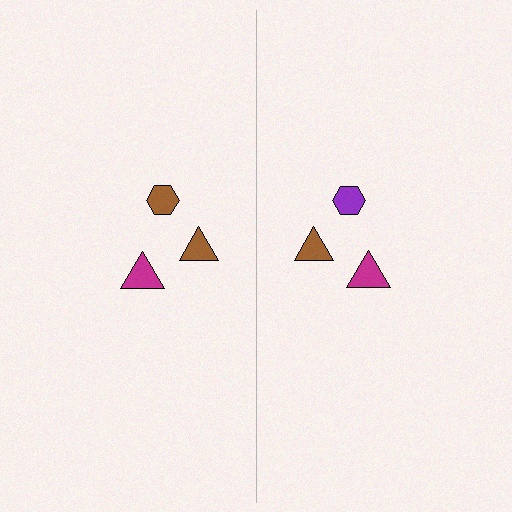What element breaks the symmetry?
The purple hexagon on the right side breaks the symmetry — its mirror counterpart is brown.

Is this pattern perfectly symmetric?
No, the pattern is not perfectly symmetric. The purple hexagon on the right side breaks the symmetry — its mirror counterpart is brown.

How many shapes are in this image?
There are 6 shapes in this image.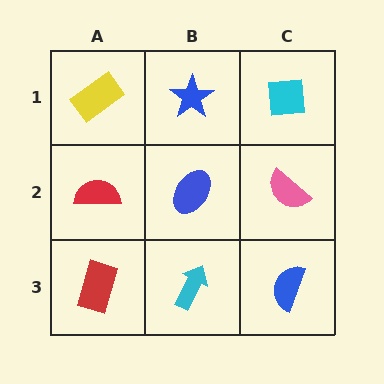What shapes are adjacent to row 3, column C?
A pink semicircle (row 2, column C), a cyan arrow (row 3, column B).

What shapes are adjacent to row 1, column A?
A red semicircle (row 2, column A), a blue star (row 1, column B).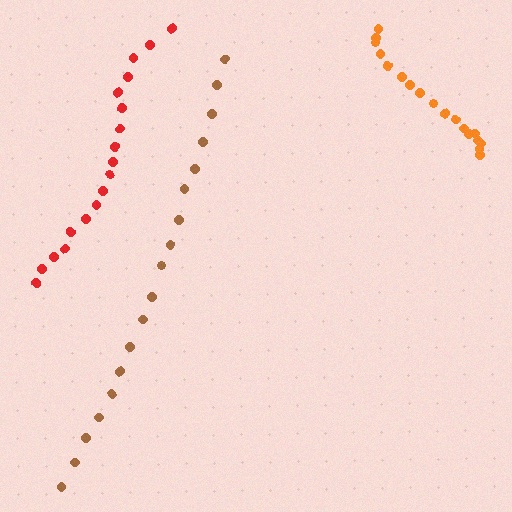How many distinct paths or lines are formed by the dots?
There are 3 distinct paths.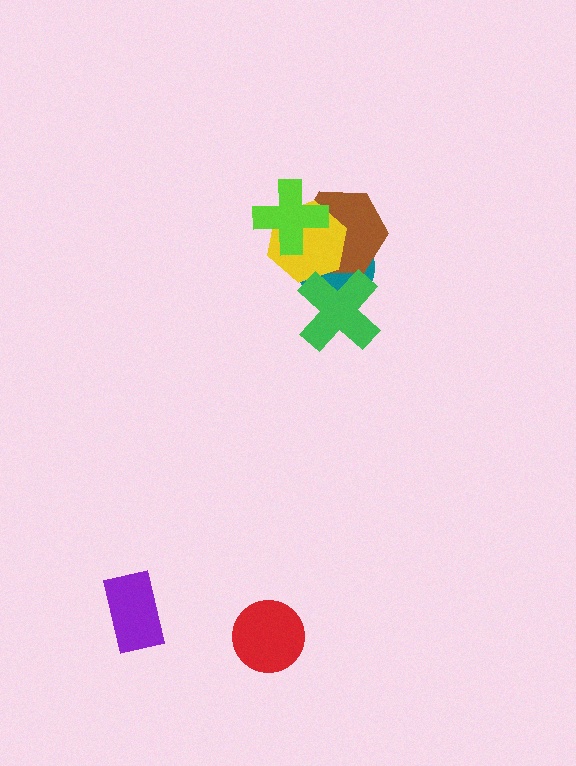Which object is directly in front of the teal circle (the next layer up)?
The brown hexagon is directly in front of the teal circle.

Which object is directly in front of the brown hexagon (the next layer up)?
The yellow hexagon is directly in front of the brown hexagon.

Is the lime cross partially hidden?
No, no other shape covers it.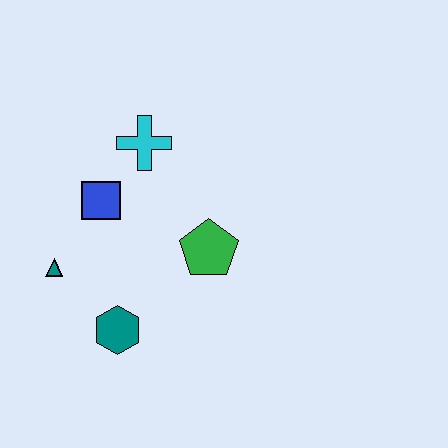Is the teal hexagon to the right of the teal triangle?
Yes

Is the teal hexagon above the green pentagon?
No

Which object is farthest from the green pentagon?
The teal triangle is farthest from the green pentagon.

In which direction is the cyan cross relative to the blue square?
The cyan cross is above the blue square.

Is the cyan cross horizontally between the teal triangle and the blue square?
No